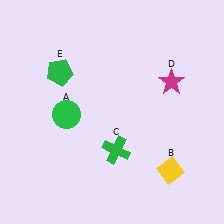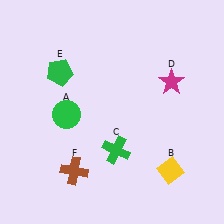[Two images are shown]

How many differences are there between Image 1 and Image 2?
There is 1 difference between the two images.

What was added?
A brown cross (F) was added in Image 2.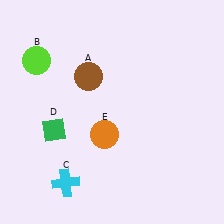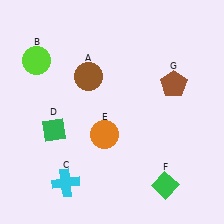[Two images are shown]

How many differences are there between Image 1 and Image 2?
There are 2 differences between the two images.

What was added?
A green diamond (F), a brown pentagon (G) were added in Image 2.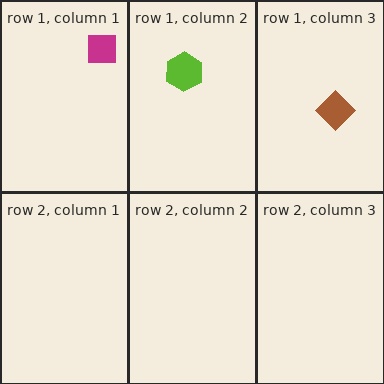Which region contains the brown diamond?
The row 1, column 3 region.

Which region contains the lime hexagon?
The row 1, column 2 region.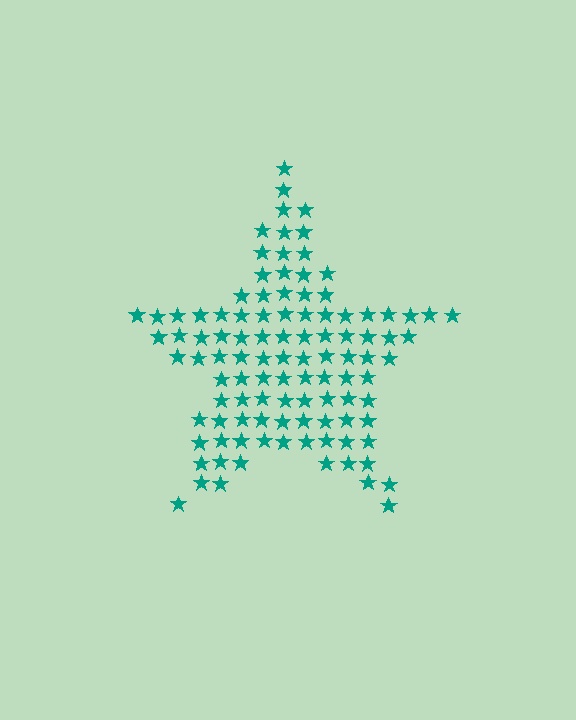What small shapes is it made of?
It is made of small stars.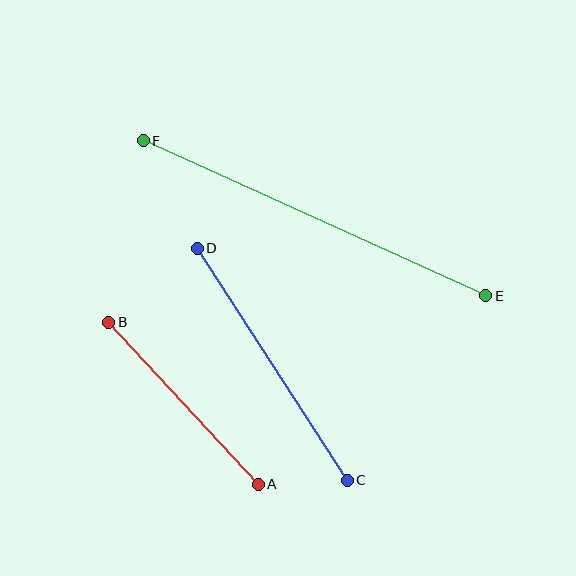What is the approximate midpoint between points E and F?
The midpoint is at approximately (315, 218) pixels.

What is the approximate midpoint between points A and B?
The midpoint is at approximately (184, 403) pixels.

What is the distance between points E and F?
The distance is approximately 376 pixels.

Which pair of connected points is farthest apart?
Points E and F are farthest apart.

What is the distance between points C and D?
The distance is approximately 276 pixels.